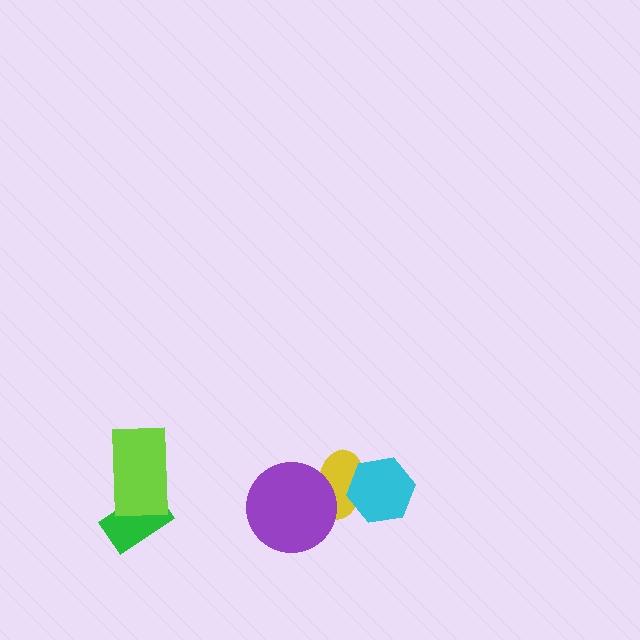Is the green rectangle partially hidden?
Yes, it is partially covered by another shape.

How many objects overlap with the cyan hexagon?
1 object overlaps with the cyan hexagon.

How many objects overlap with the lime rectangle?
1 object overlaps with the lime rectangle.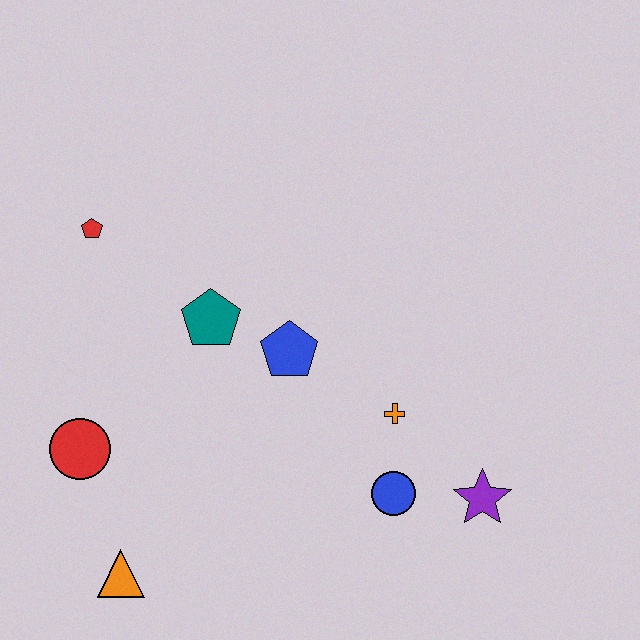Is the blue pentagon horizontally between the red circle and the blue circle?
Yes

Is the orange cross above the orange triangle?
Yes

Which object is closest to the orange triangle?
The red circle is closest to the orange triangle.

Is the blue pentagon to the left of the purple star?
Yes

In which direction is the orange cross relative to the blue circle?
The orange cross is above the blue circle.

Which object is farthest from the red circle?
The purple star is farthest from the red circle.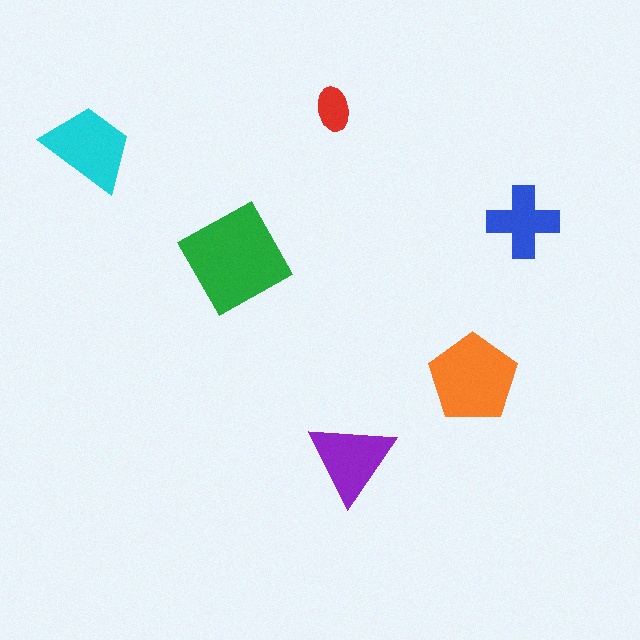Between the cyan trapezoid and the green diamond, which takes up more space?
The green diamond.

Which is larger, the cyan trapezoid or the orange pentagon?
The orange pentagon.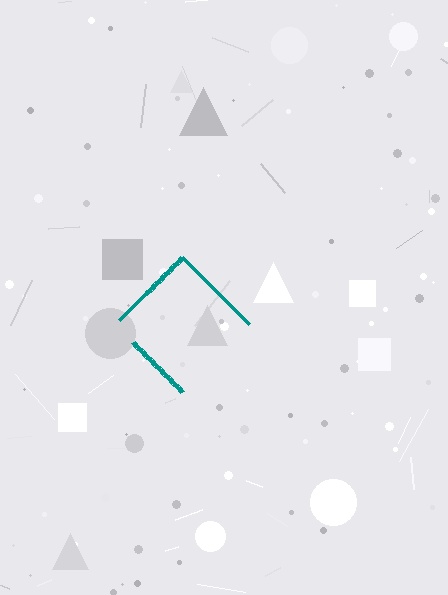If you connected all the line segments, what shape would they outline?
They would outline a diamond.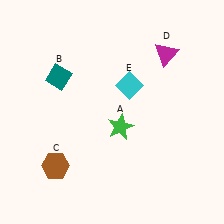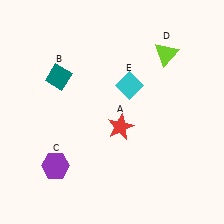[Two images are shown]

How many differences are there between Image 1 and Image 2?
There are 3 differences between the two images.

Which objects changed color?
A changed from green to red. C changed from brown to purple. D changed from magenta to lime.